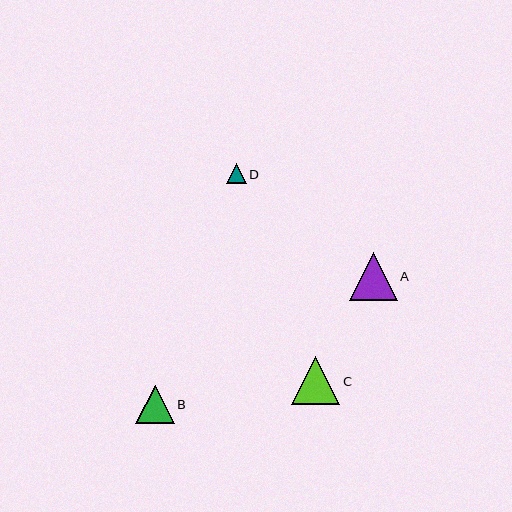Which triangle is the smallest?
Triangle D is the smallest with a size of approximately 19 pixels.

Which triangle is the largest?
Triangle C is the largest with a size of approximately 48 pixels.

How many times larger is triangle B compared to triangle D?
Triangle B is approximately 2.0 times the size of triangle D.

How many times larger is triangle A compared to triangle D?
Triangle A is approximately 2.5 times the size of triangle D.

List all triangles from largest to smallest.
From largest to smallest: C, A, B, D.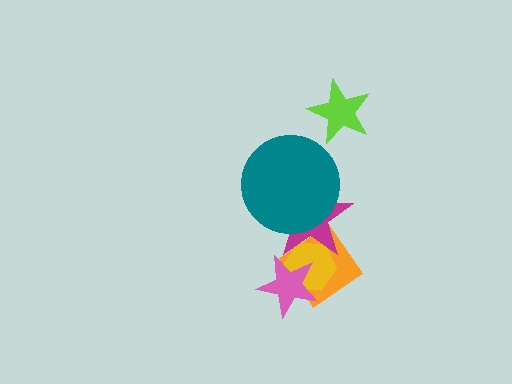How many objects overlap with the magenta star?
3 objects overlap with the magenta star.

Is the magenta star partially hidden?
Yes, it is partially covered by another shape.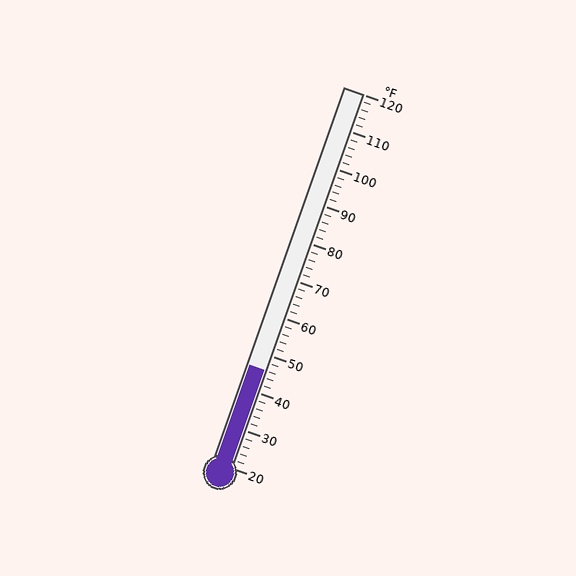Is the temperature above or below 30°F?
The temperature is above 30°F.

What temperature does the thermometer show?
The thermometer shows approximately 46°F.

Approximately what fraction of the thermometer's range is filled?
The thermometer is filled to approximately 25% of its range.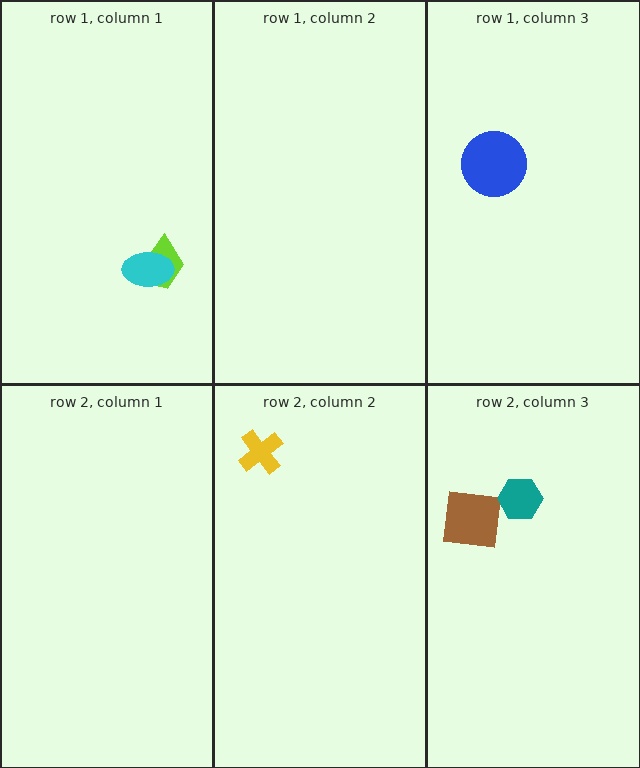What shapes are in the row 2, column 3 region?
The brown square, the teal hexagon.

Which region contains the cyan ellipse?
The row 1, column 1 region.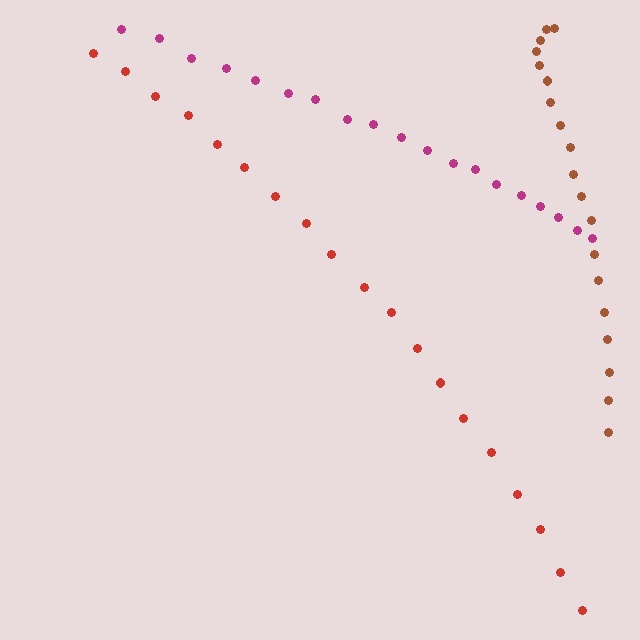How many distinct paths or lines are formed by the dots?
There are 3 distinct paths.